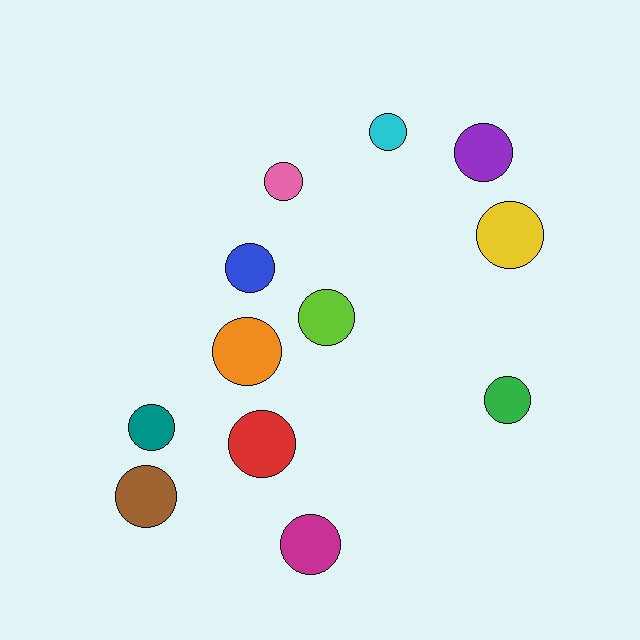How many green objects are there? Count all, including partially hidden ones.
There is 1 green object.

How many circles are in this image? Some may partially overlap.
There are 12 circles.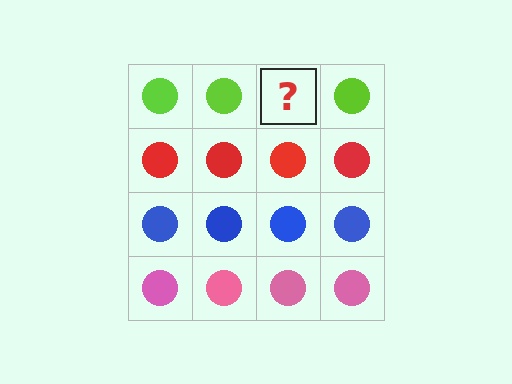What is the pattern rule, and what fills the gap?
The rule is that each row has a consistent color. The gap should be filled with a lime circle.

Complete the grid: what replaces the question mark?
The question mark should be replaced with a lime circle.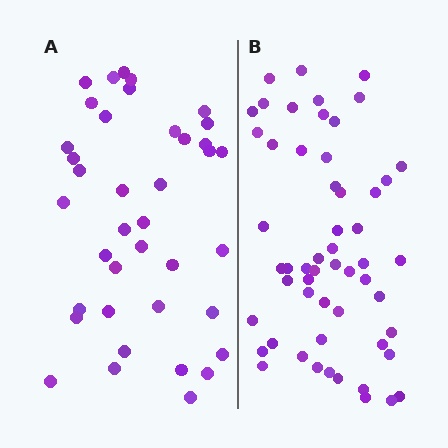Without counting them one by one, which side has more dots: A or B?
Region B (the right region) has more dots.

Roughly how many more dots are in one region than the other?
Region B has approximately 15 more dots than region A.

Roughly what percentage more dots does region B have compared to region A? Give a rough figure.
About 40% more.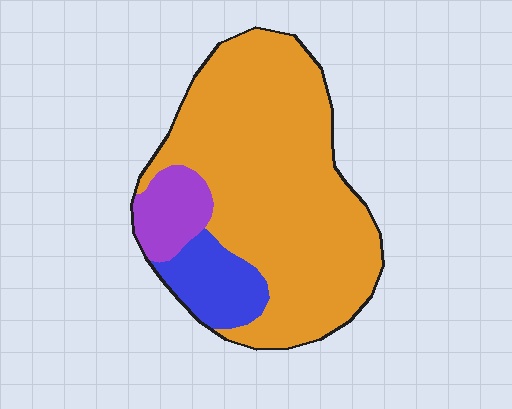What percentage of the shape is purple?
Purple takes up less than a sixth of the shape.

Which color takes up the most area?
Orange, at roughly 75%.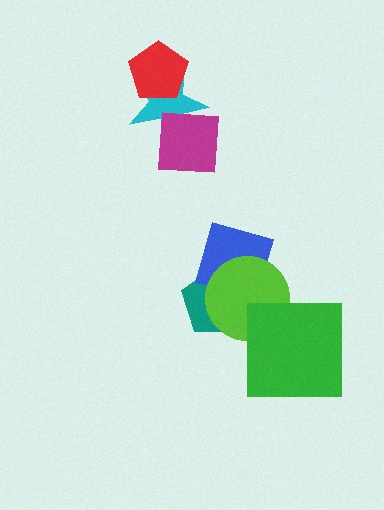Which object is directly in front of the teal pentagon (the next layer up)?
The blue diamond is directly in front of the teal pentagon.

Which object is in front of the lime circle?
The green square is in front of the lime circle.